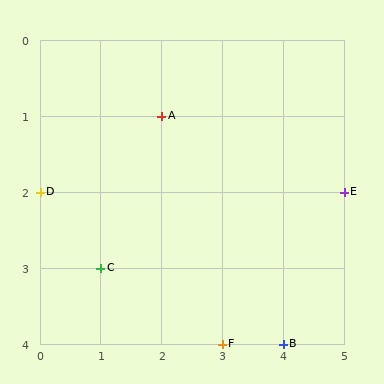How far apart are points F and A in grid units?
Points F and A are 1 column and 3 rows apart (about 3.2 grid units diagonally).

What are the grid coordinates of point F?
Point F is at grid coordinates (3, 4).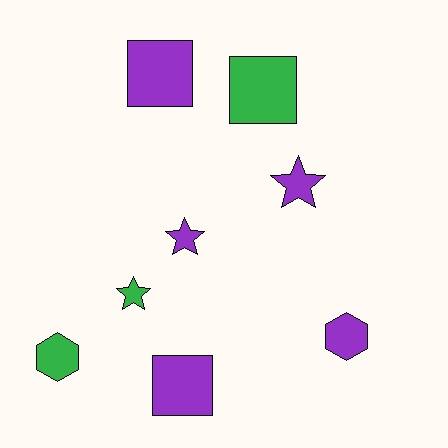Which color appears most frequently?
Purple, with 5 objects.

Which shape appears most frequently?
Square, with 3 objects.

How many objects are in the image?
There are 8 objects.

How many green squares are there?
There is 1 green square.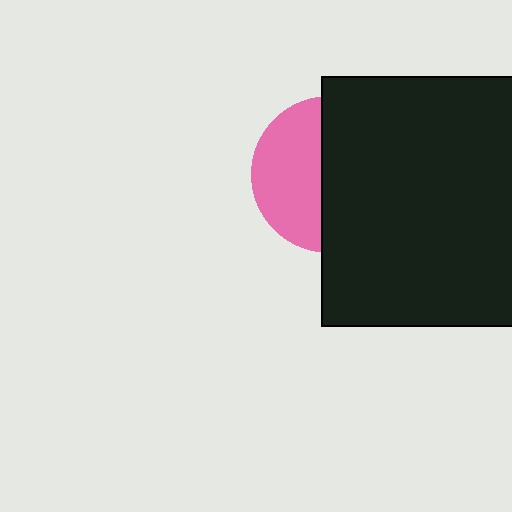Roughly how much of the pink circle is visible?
A small part of it is visible (roughly 43%).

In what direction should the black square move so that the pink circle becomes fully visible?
The black square should move right. That is the shortest direction to clear the overlap and leave the pink circle fully visible.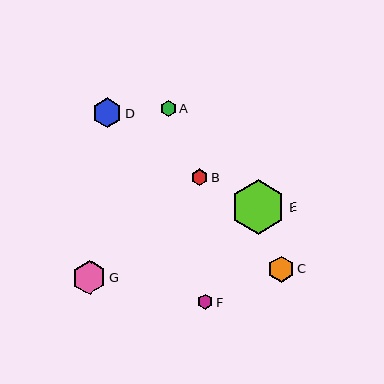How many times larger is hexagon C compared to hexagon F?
Hexagon C is approximately 1.7 times the size of hexagon F.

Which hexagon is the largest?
Hexagon E is the largest with a size of approximately 55 pixels.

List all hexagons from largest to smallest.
From largest to smallest: E, G, D, C, B, A, F.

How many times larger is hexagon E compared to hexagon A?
Hexagon E is approximately 3.5 times the size of hexagon A.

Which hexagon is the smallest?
Hexagon F is the smallest with a size of approximately 16 pixels.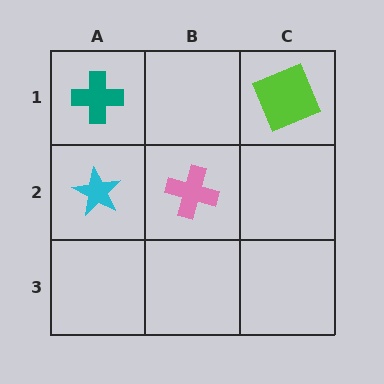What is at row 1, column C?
A lime square.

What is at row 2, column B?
A pink cross.